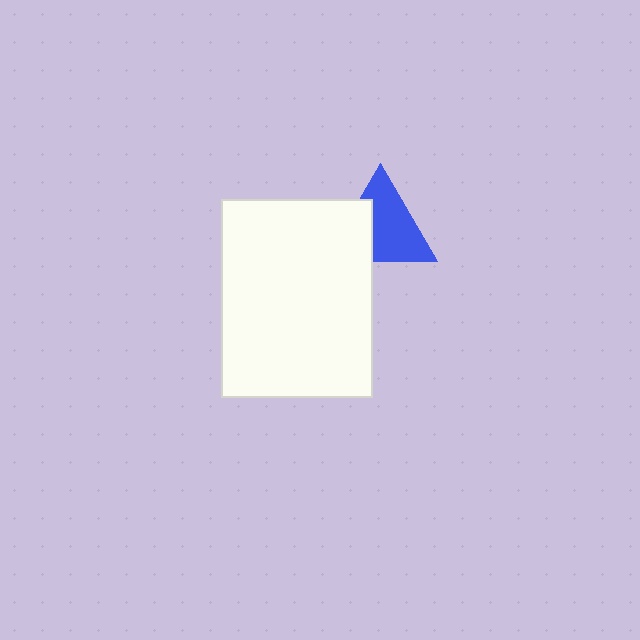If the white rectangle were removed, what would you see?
You would see the complete blue triangle.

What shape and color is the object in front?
The object in front is a white rectangle.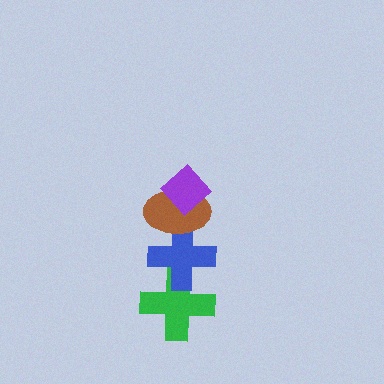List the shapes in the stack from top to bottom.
From top to bottom: the purple diamond, the brown ellipse, the blue cross, the green cross.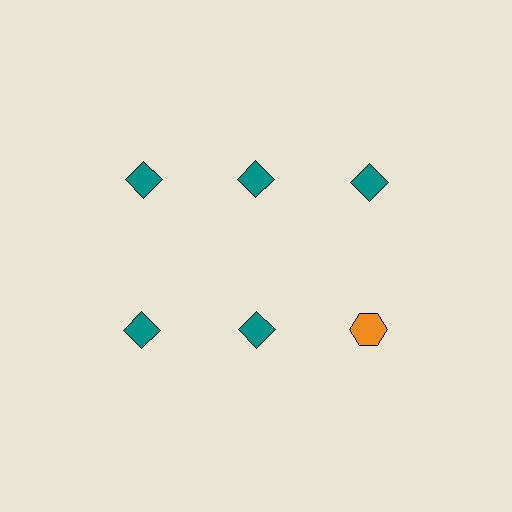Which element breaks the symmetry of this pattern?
The orange hexagon in the second row, center column breaks the symmetry. All other shapes are teal diamonds.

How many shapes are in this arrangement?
There are 6 shapes arranged in a grid pattern.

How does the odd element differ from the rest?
It differs in both color (orange instead of teal) and shape (hexagon instead of diamond).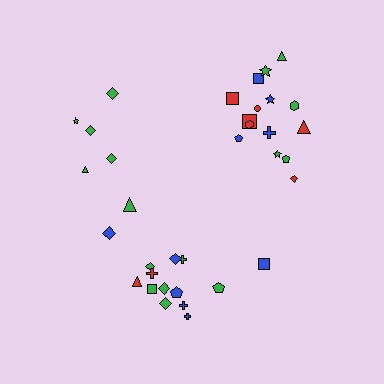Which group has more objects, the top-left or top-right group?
The top-right group.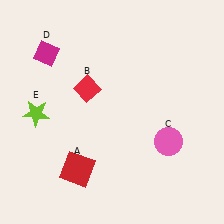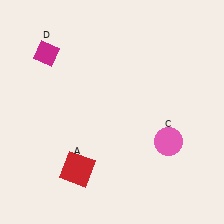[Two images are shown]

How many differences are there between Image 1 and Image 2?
There are 2 differences between the two images.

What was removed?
The lime star (E), the red diamond (B) were removed in Image 2.